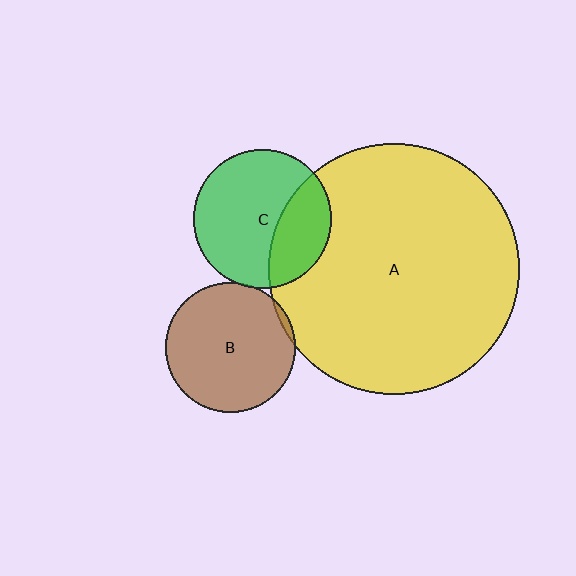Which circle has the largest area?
Circle A (yellow).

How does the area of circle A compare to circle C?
Approximately 3.3 times.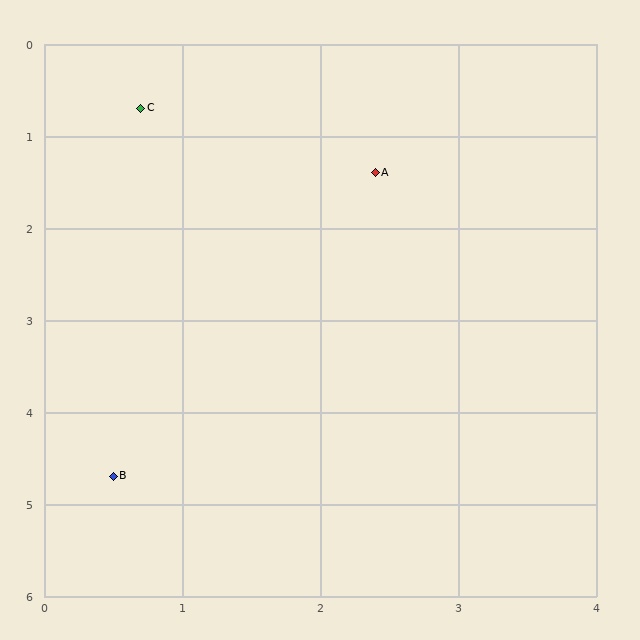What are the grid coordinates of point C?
Point C is at approximately (0.7, 0.7).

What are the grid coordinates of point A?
Point A is at approximately (2.4, 1.4).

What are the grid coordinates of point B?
Point B is at approximately (0.5, 4.7).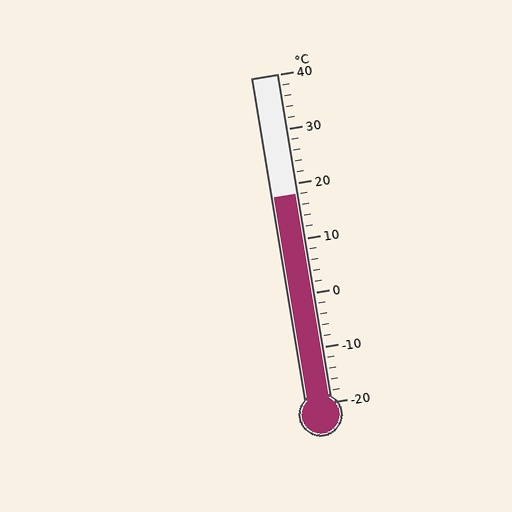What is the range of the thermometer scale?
The thermometer scale ranges from -20°C to 40°C.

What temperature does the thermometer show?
The thermometer shows approximately 18°C.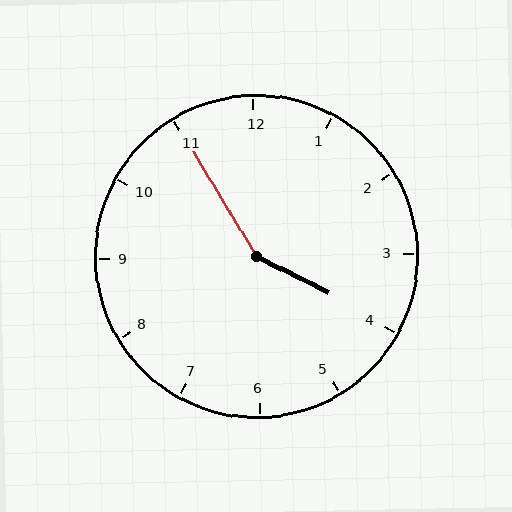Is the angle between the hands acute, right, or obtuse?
It is obtuse.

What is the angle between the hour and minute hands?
Approximately 148 degrees.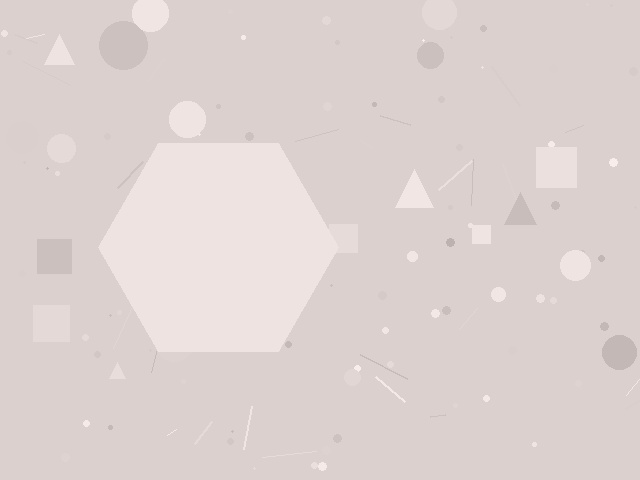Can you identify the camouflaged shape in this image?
The camouflaged shape is a hexagon.